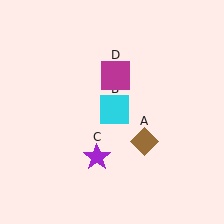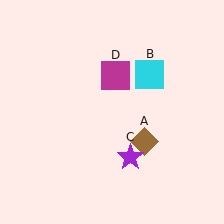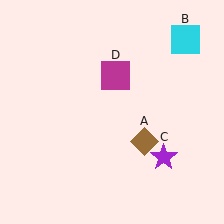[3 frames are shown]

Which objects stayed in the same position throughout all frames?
Brown diamond (object A) and magenta square (object D) remained stationary.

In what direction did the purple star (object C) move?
The purple star (object C) moved right.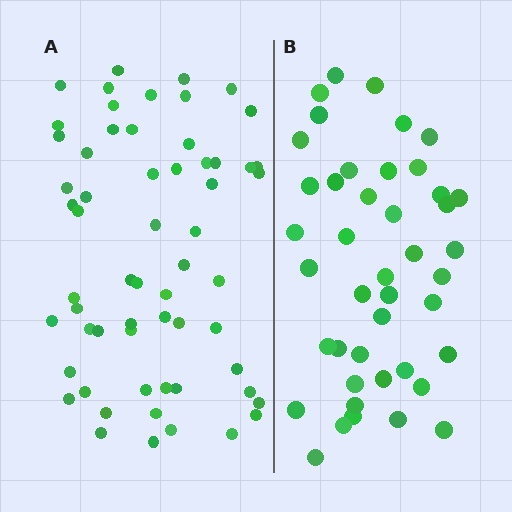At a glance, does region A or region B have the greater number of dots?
Region A (the left region) has more dots.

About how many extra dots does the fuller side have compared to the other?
Region A has approximately 15 more dots than region B.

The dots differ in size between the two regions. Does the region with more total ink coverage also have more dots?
No. Region B has more total ink coverage because its dots are larger, but region A actually contains more individual dots. Total area can be misleading — the number of items is what matters here.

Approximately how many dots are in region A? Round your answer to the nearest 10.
About 60 dots.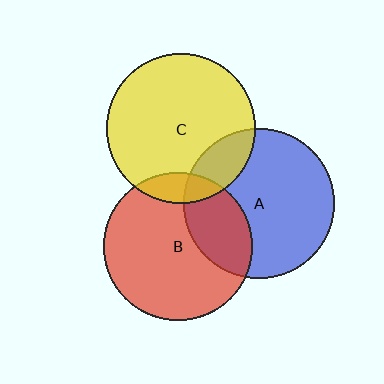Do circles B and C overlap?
Yes.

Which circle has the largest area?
Circle A (blue).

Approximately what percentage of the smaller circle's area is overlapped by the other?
Approximately 10%.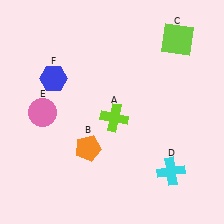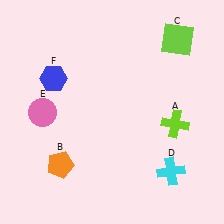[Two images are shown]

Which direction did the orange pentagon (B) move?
The orange pentagon (B) moved left.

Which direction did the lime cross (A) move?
The lime cross (A) moved right.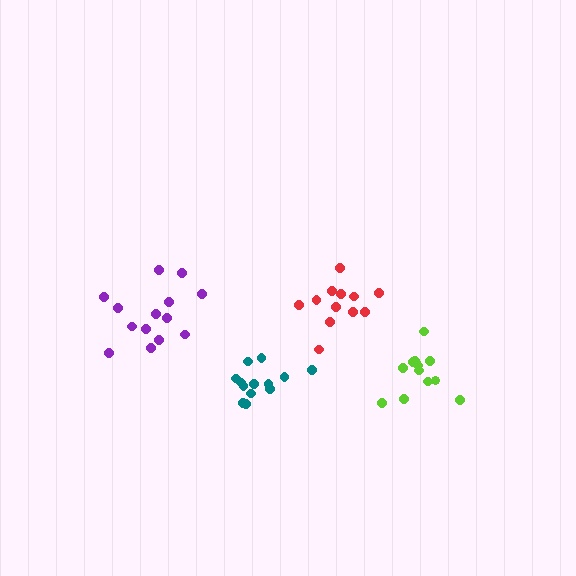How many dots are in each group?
Group 1: 12 dots, Group 2: 13 dots, Group 3: 14 dots, Group 4: 13 dots (52 total).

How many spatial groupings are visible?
There are 4 spatial groupings.